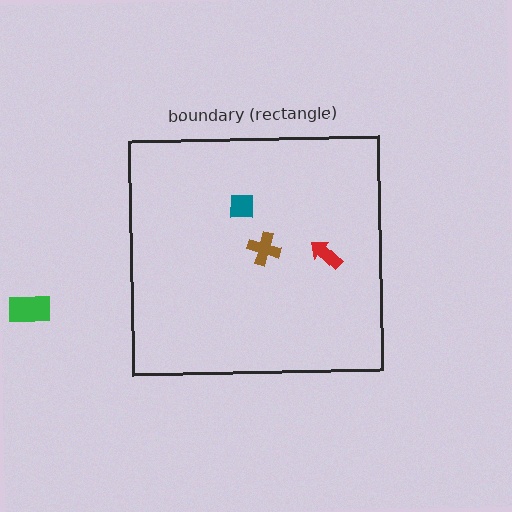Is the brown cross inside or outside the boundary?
Inside.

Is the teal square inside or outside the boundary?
Inside.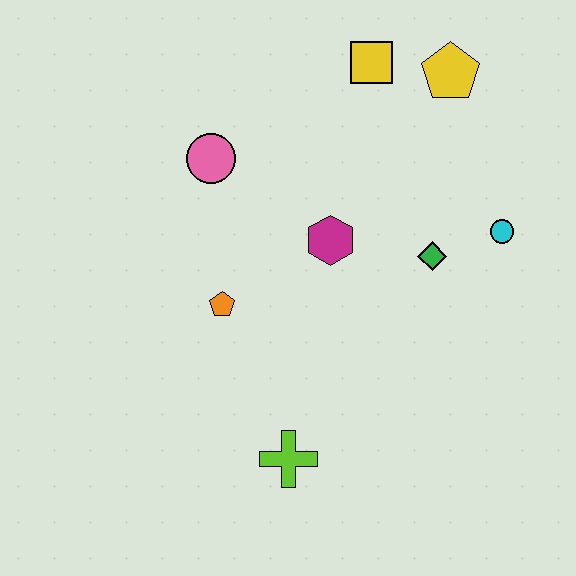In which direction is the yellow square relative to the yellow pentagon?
The yellow square is to the left of the yellow pentagon.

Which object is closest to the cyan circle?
The green diamond is closest to the cyan circle.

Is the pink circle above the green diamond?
Yes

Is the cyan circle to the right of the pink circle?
Yes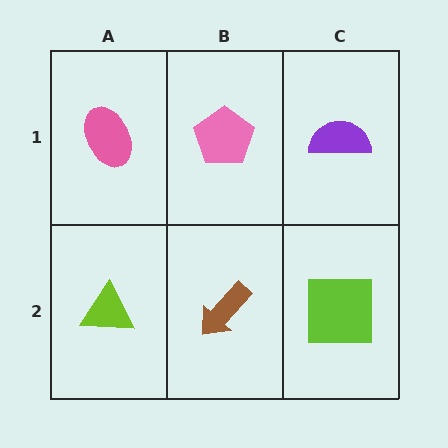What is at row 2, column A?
A lime triangle.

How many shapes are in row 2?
3 shapes.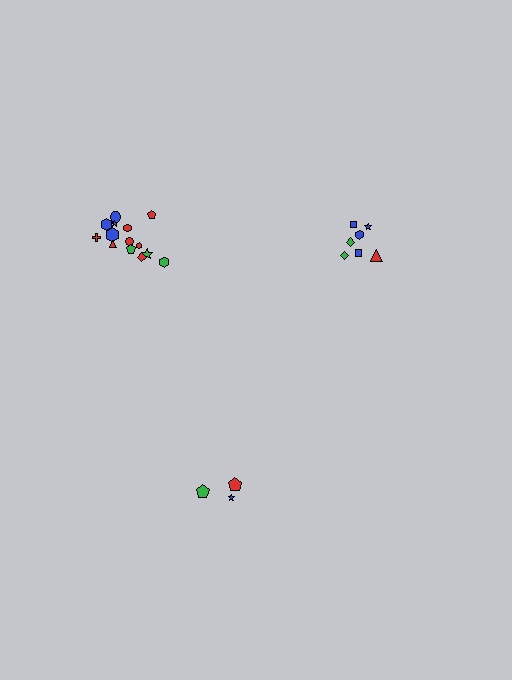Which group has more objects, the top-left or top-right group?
The top-left group.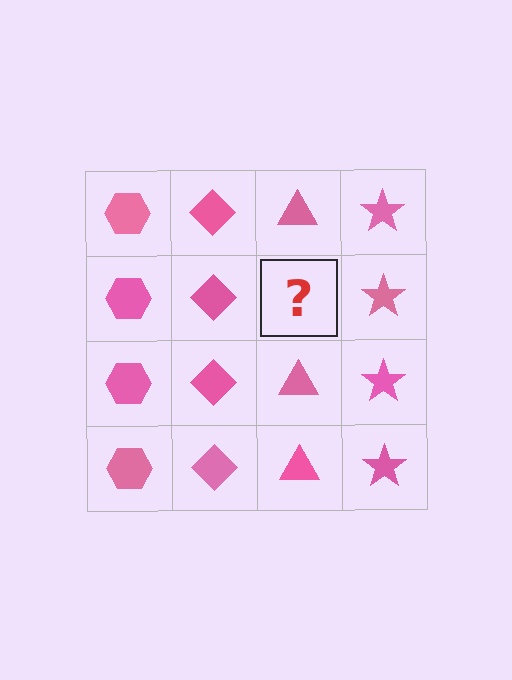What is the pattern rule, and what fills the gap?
The rule is that each column has a consistent shape. The gap should be filled with a pink triangle.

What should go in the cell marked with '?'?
The missing cell should contain a pink triangle.